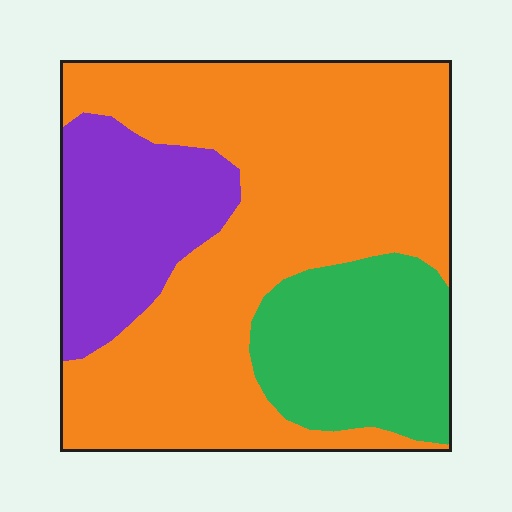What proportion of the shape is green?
Green takes up between a sixth and a third of the shape.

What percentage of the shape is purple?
Purple covers 19% of the shape.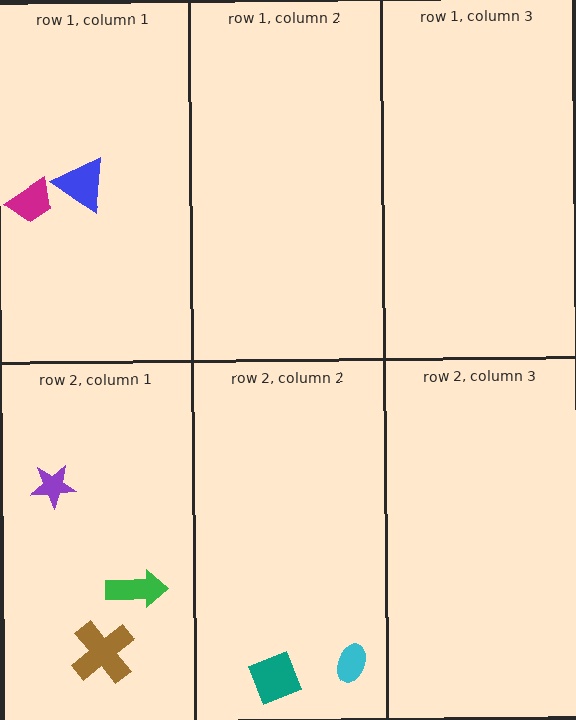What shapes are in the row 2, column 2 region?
The cyan ellipse, the teal diamond.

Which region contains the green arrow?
The row 2, column 1 region.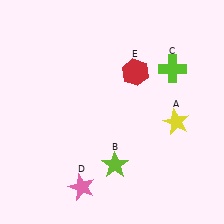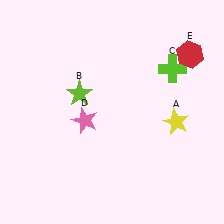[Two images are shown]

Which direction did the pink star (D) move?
The pink star (D) moved up.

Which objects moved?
The objects that moved are: the lime star (B), the pink star (D), the red hexagon (E).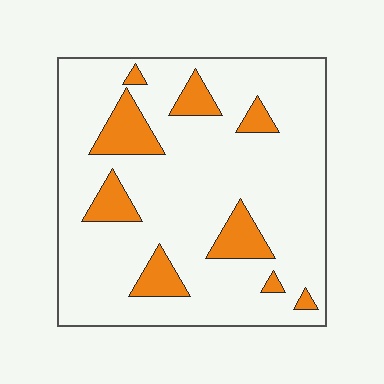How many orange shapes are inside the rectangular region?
9.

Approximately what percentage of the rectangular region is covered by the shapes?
Approximately 15%.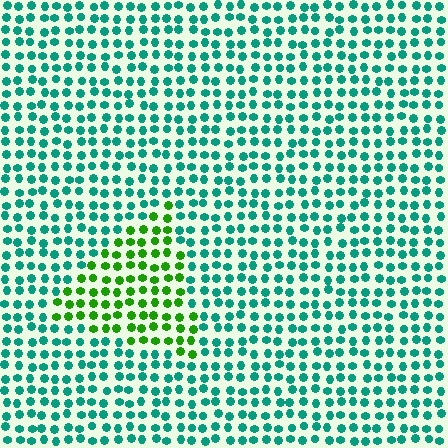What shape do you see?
I see a triangle.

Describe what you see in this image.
The image is filled with small teal elements in a uniform arrangement. A triangle-shaped region is visible where the elements are tinted to a slightly different hue, forming a subtle color boundary.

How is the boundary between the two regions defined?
The boundary is defined purely by a slight shift in hue (about 56 degrees). Spacing, size, and orientation are identical on both sides.